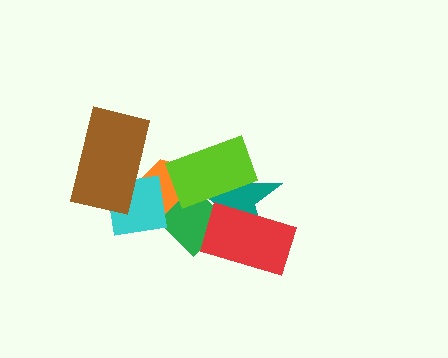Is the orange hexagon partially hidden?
Yes, it is partially covered by another shape.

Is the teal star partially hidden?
Yes, it is partially covered by another shape.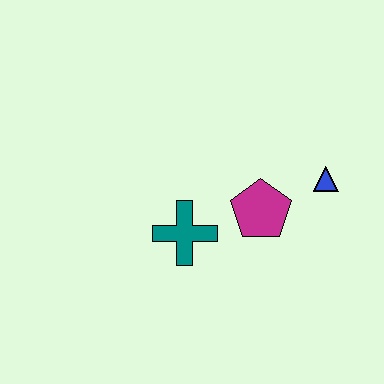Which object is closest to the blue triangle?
The magenta pentagon is closest to the blue triangle.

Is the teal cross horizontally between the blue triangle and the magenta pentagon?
No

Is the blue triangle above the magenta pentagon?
Yes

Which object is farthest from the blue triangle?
The teal cross is farthest from the blue triangle.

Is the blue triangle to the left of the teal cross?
No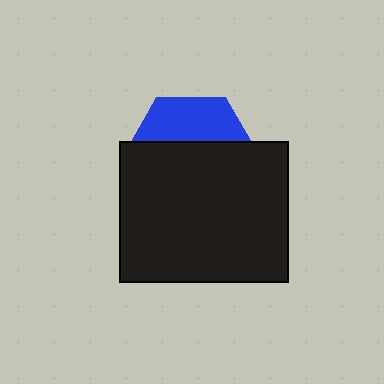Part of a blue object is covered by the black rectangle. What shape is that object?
It is a hexagon.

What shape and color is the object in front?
The object in front is a black rectangle.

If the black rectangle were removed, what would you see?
You would see the complete blue hexagon.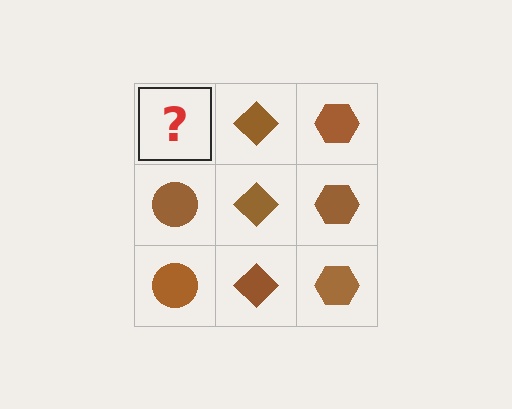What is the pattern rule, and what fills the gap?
The rule is that each column has a consistent shape. The gap should be filled with a brown circle.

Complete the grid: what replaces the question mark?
The question mark should be replaced with a brown circle.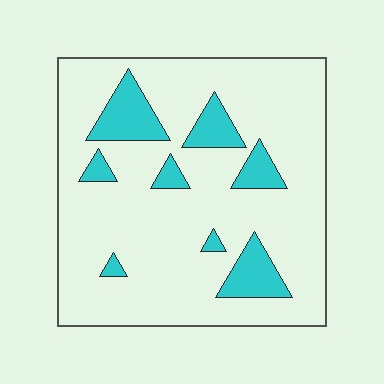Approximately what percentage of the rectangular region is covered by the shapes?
Approximately 15%.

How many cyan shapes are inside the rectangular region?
8.